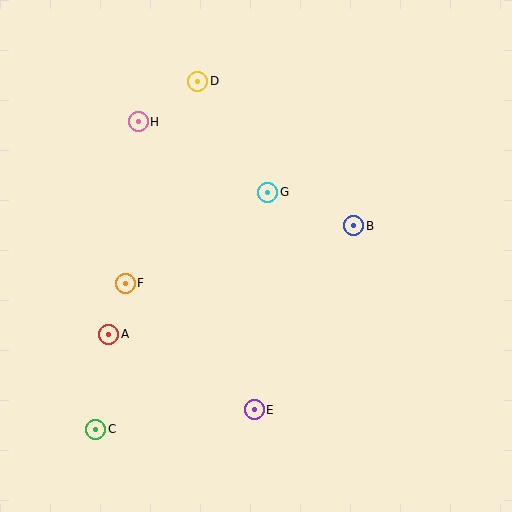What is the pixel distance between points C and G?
The distance between C and G is 293 pixels.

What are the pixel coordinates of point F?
Point F is at (125, 283).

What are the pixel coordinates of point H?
Point H is at (138, 122).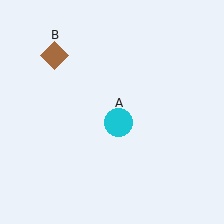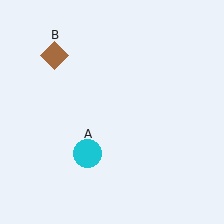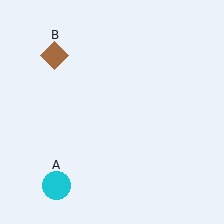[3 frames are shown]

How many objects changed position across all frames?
1 object changed position: cyan circle (object A).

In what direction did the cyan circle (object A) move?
The cyan circle (object A) moved down and to the left.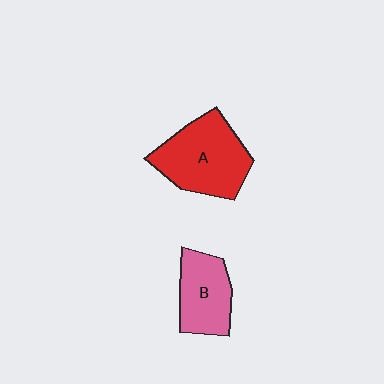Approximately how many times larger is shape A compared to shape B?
Approximately 1.5 times.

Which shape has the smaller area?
Shape B (pink).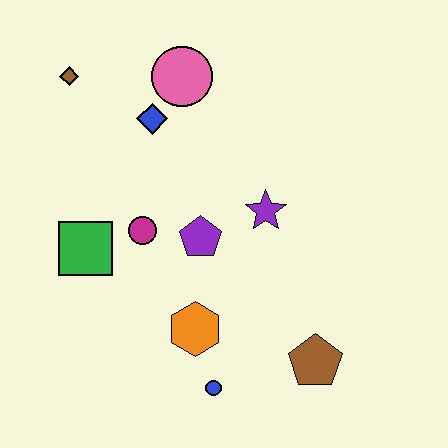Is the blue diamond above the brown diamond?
No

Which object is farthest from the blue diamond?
The brown pentagon is farthest from the blue diamond.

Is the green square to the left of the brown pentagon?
Yes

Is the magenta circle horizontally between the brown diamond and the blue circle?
Yes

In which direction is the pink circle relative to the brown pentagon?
The pink circle is above the brown pentagon.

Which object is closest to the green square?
The magenta circle is closest to the green square.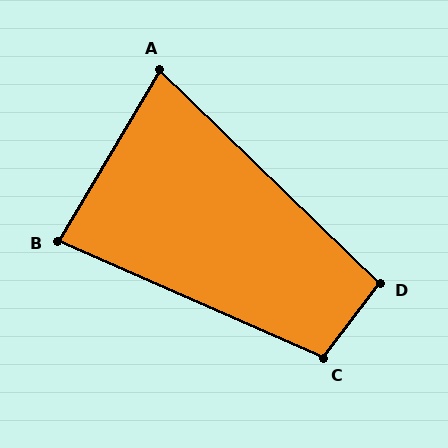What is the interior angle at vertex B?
Approximately 83 degrees (acute).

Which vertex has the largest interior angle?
C, at approximately 103 degrees.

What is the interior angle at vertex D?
Approximately 97 degrees (obtuse).